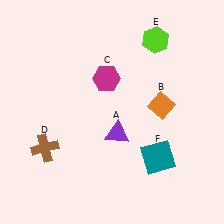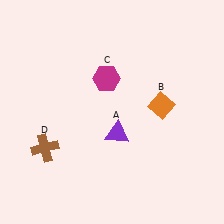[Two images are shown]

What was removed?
The lime hexagon (E), the teal square (F) were removed in Image 2.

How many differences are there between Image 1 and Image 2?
There are 2 differences between the two images.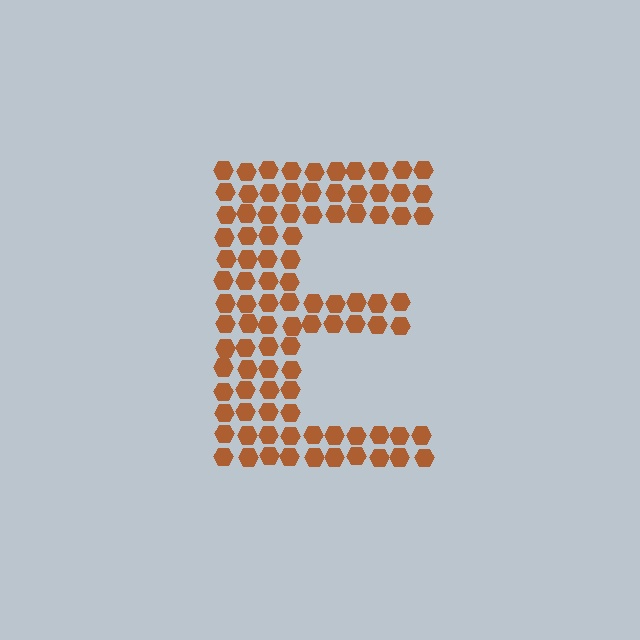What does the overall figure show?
The overall figure shows the letter E.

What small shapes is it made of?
It is made of small hexagons.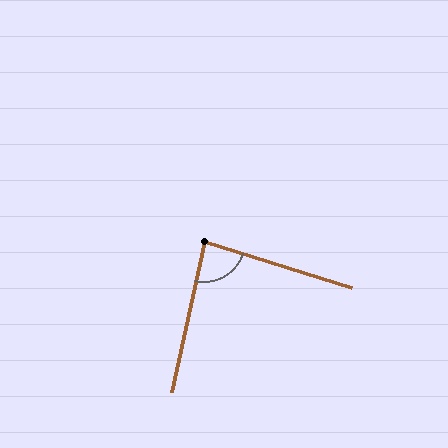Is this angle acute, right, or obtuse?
It is acute.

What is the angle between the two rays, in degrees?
Approximately 85 degrees.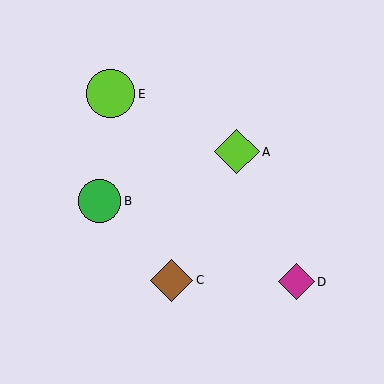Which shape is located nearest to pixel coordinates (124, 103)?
The lime circle (labeled E) at (111, 94) is nearest to that location.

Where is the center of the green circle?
The center of the green circle is at (100, 201).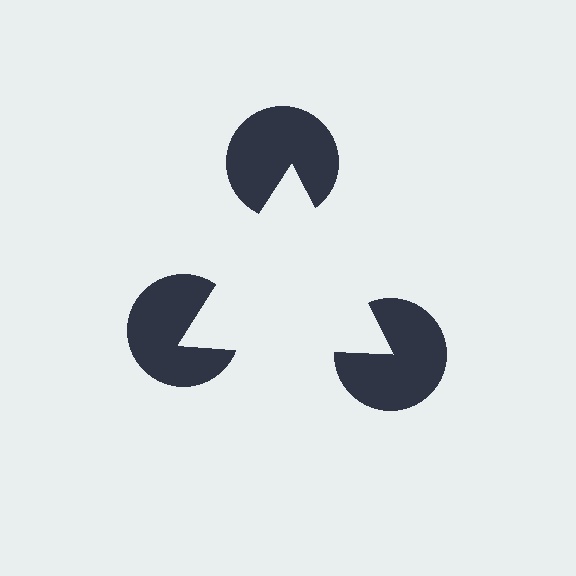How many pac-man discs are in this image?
There are 3 — one at each vertex of the illusory triangle.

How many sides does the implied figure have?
3 sides.